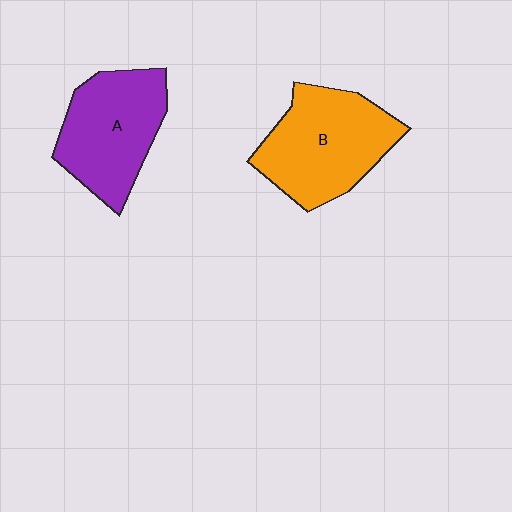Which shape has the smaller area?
Shape A (purple).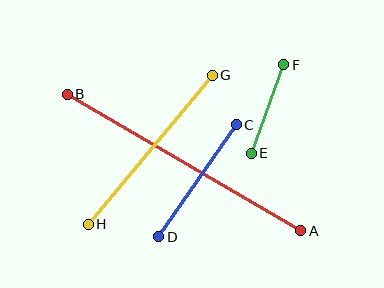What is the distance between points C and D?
The distance is approximately 136 pixels.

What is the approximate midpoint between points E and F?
The midpoint is at approximately (268, 109) pixels.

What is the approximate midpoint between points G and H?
The midpoint is at approximately (150, 150) pixels.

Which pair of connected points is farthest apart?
Points A and B are farthest apart.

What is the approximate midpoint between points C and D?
The midpoint is at approximately (197, 181) pixels.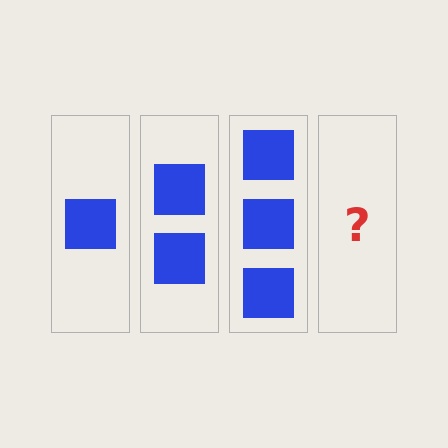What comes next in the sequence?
The next element should be 4 squares.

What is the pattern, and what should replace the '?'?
The pattern is that each step adds one more square. The '?' should be 4 squares.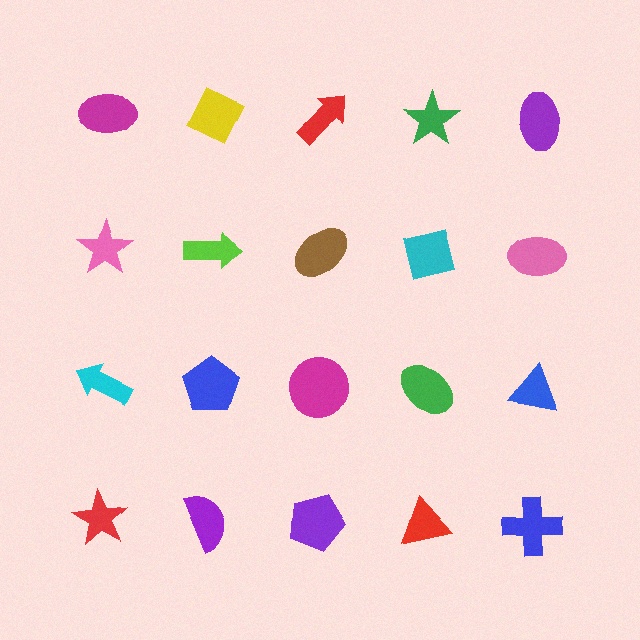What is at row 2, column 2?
A lime arrow.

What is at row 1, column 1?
A magenta ellipse.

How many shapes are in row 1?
5 shapes.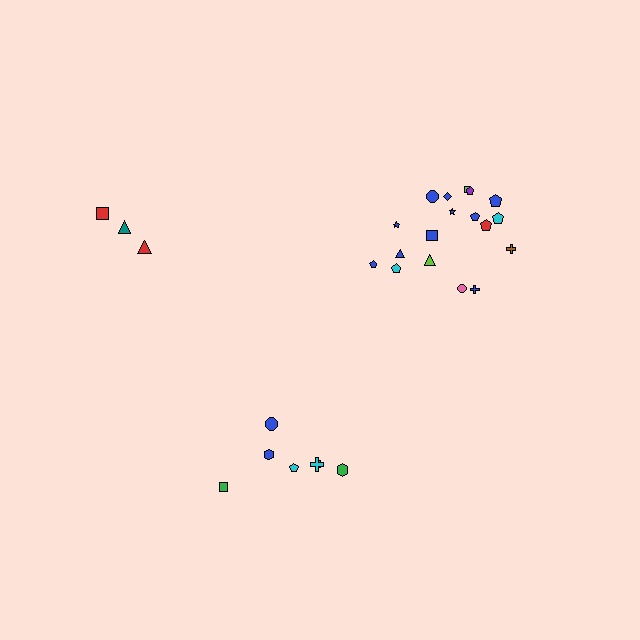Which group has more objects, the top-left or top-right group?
The top-right group.